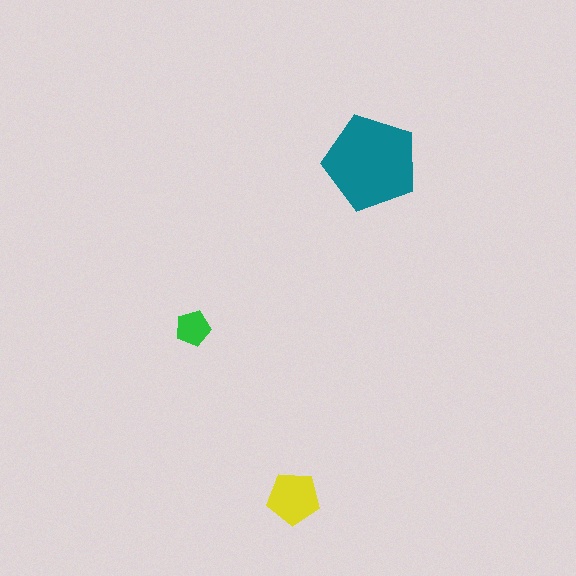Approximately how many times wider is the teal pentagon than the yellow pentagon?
About 2 times wider.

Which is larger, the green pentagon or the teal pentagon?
The teal one.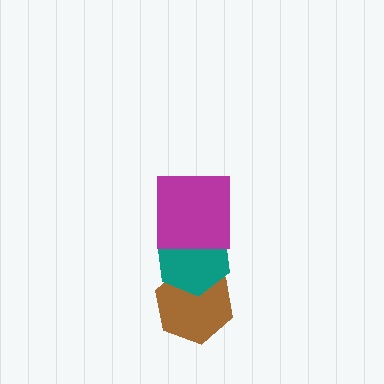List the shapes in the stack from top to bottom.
From top to bottom: the magenta square, the teal hexagon, the brown hexagon.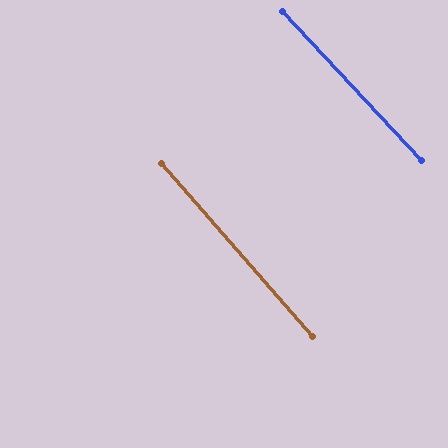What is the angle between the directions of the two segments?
Approximately 2 degrees.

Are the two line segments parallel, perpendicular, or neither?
Parallel — their directions differ by only 1.7°.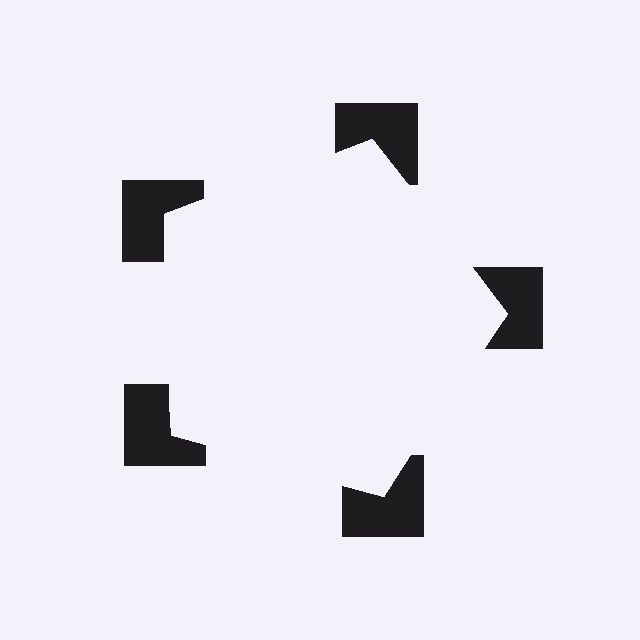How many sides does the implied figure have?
5 sides.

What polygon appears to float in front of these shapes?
An illusory pentagon — its edges are inferred from the aligned wedge cuts in the notched squares, not physically drawn.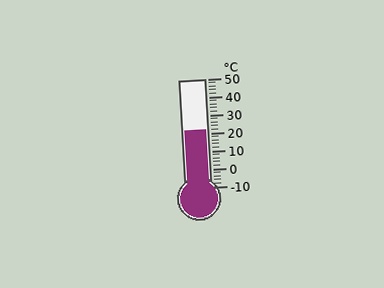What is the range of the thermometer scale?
The thermometer scale ranges from -10°C to 50°C.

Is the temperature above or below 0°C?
The temperature is above 0°C.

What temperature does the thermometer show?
The thermometer shows approximately 22°C.